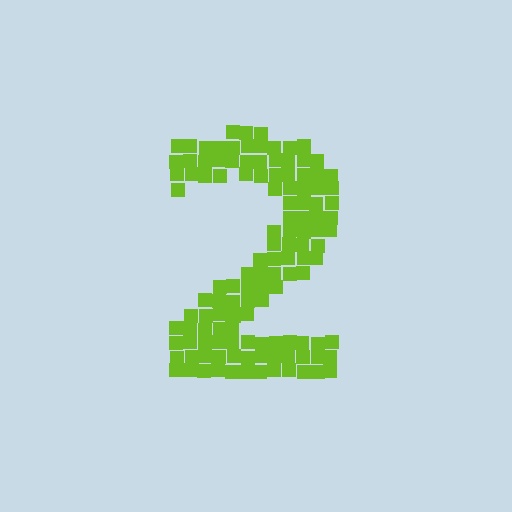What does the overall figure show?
The overall figure shows the digit 2.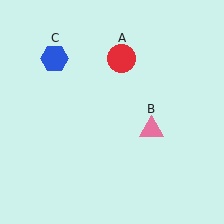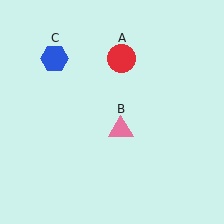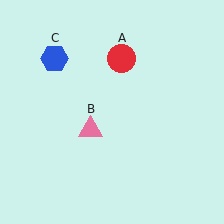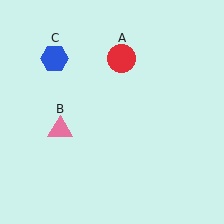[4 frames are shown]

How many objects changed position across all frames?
1 object changed position: pink triangle (object B).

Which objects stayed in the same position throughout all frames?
Red circle (object A) and blue hexagon (object C) remained stationary.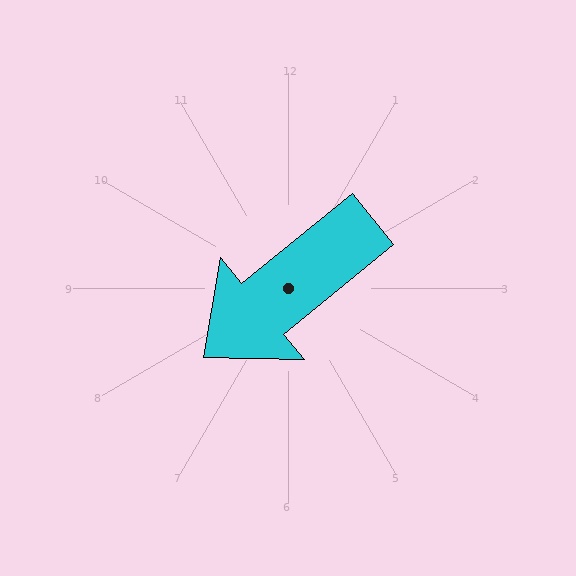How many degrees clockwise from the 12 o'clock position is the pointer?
Approximately 231 degrees.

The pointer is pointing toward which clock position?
Roughly 8 o'clock.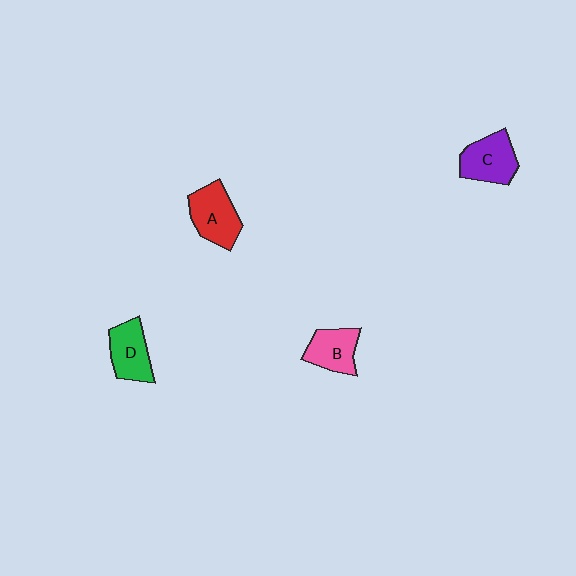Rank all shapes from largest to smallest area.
From largest to smallest: A (red), C (purple), D (green), B (pink).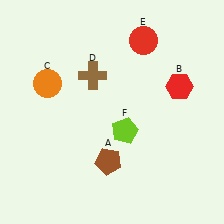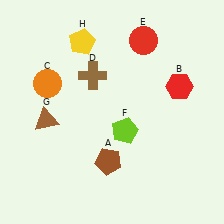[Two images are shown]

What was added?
A brown triangle (G), a yellow pentagon (H) were added in Image 2.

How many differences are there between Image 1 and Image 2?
There are 2 differences between the two images.